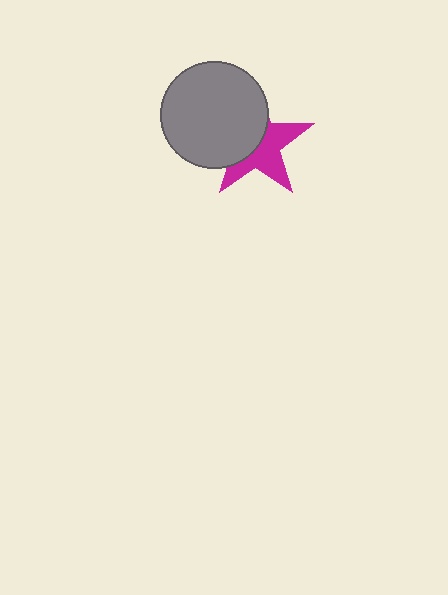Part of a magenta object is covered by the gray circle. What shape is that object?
It is a star.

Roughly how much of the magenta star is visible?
About half of it is visible (roughly 51%).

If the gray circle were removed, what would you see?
You would see the complete magenta star.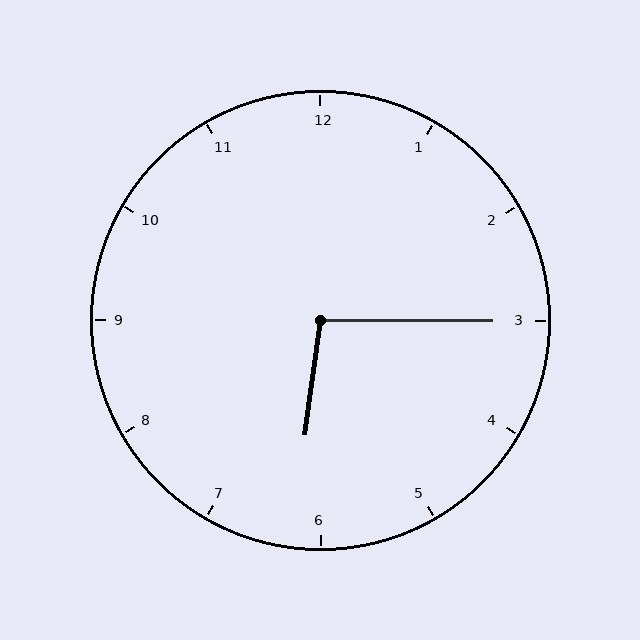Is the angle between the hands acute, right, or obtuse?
It is obtuse.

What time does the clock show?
6:15.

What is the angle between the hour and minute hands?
Approximately 98 degrees.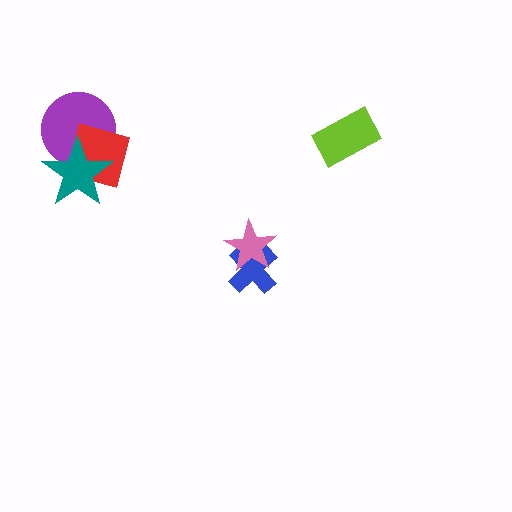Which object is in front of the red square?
The teal star is in front of the red square.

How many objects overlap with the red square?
2 objects overlap with the red square.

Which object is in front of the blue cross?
The pink star is in front of the blue cross.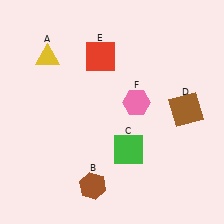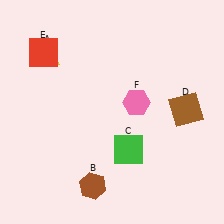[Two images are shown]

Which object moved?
The red square (E) moved left.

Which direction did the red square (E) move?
The red square (E) moved left.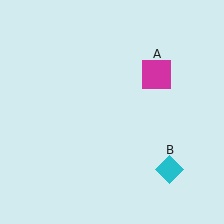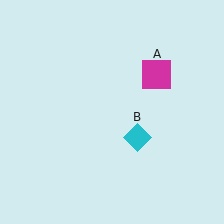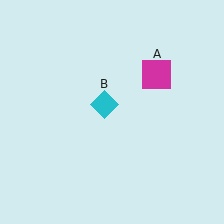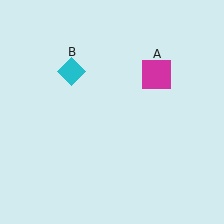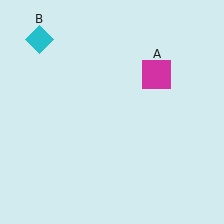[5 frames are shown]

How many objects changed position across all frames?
1 object changed position: cyan diamond (object B).